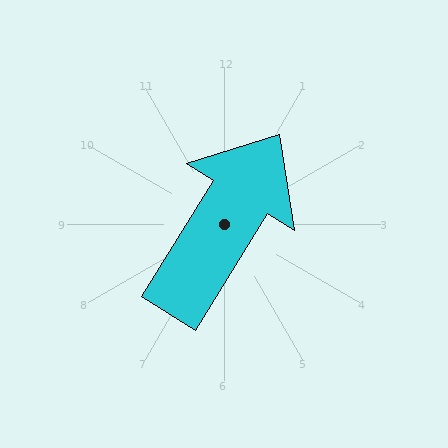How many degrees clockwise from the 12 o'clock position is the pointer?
Approximately 32 degrees.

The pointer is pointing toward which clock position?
Roughly 1 o'clock.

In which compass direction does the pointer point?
Northeast.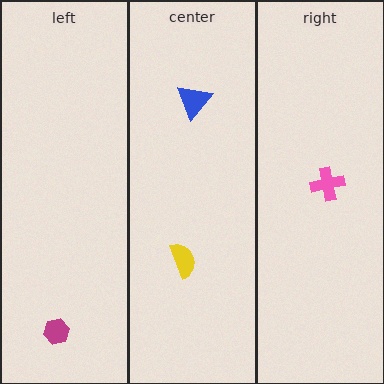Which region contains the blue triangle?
The center region.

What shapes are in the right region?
The pink cross.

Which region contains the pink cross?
The right region.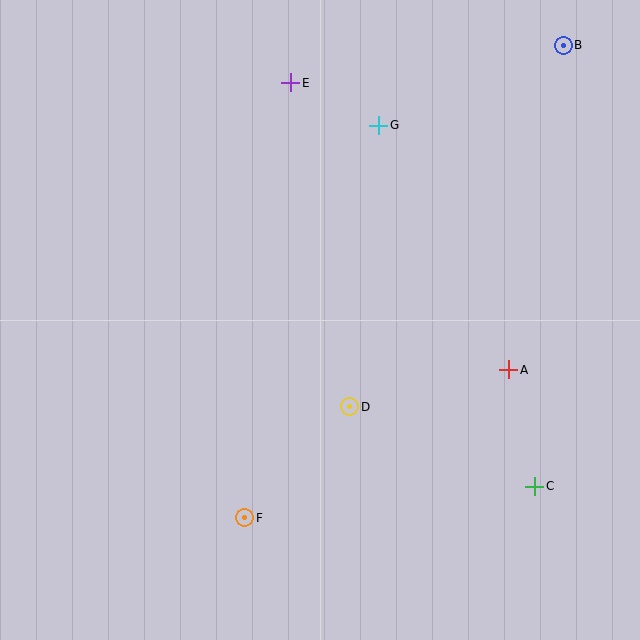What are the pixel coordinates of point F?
Point F is at (245, 518).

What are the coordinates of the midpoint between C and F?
The midpoint between C and F is at (390, 502).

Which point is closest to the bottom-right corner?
Point C is closest to the bottom-right corner.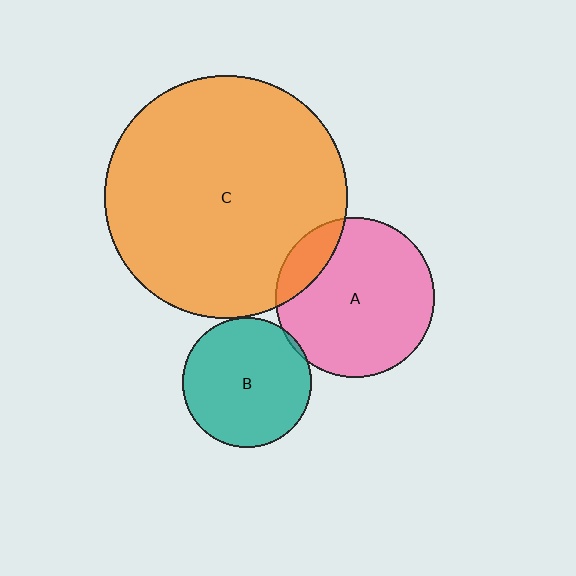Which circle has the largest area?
Circle C (orange).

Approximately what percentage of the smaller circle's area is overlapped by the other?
Approximately 5%.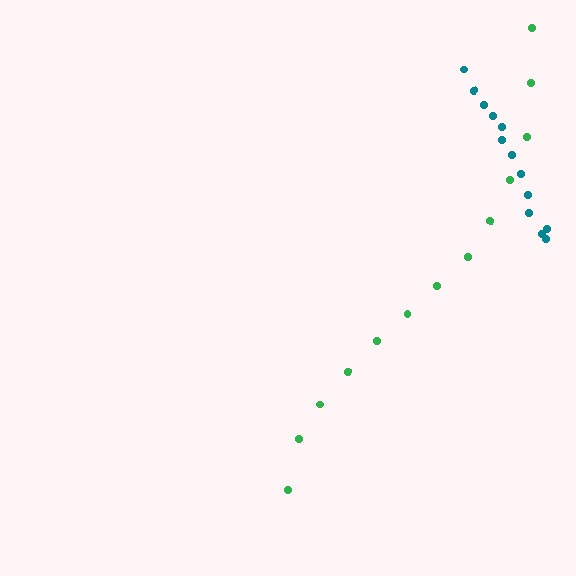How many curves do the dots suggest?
There are 2 distinct paths.